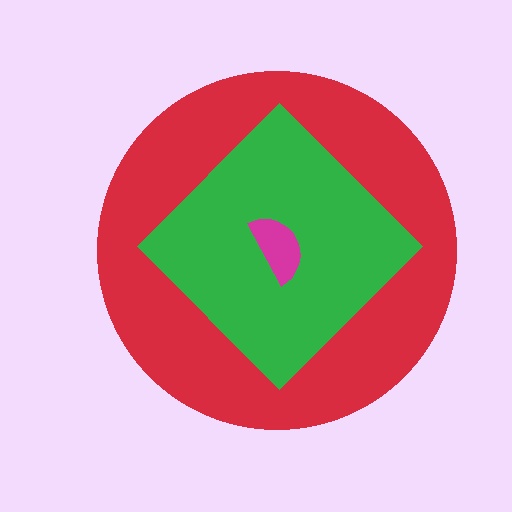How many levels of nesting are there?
3.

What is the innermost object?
The magenta semicircle.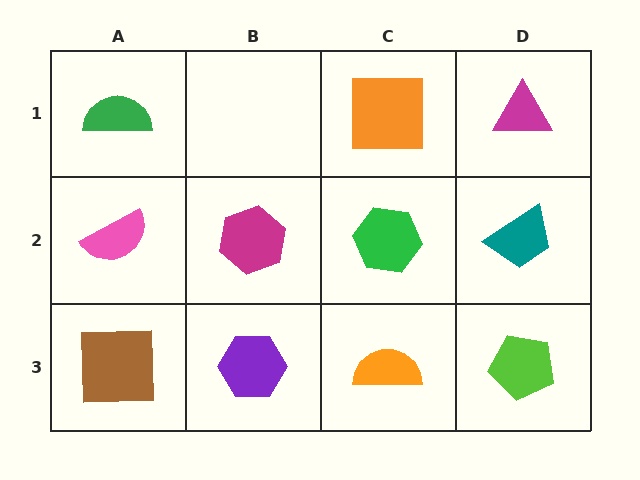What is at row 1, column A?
A green semicircle.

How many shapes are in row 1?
3 shapes.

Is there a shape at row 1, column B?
No, that cell is empty.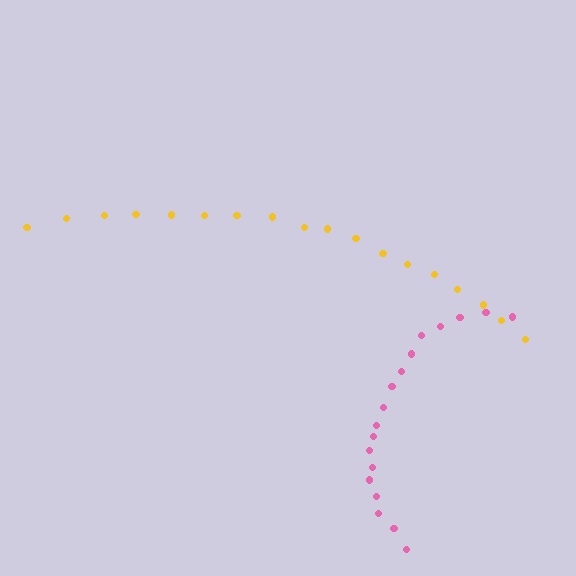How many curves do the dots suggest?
There are 2 distinct paths.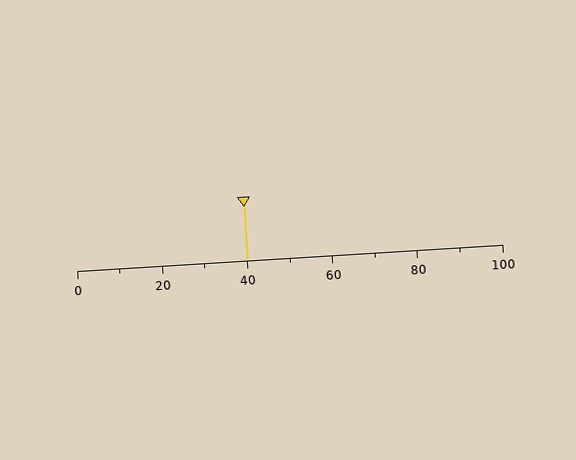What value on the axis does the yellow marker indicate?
The marker indicates approximately 40.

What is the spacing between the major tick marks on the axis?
The major ticks are spaced 20 apart.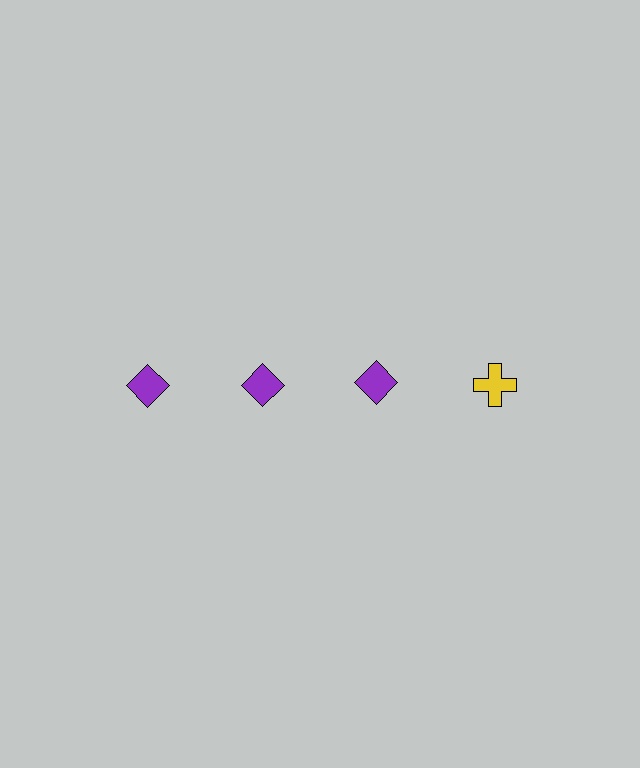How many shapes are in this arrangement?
There are 4 shapes arranged in a grid pattern.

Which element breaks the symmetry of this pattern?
The yellow cross in the top row, second from right column breaks the symmetry. All other shapes are purple diamonds.